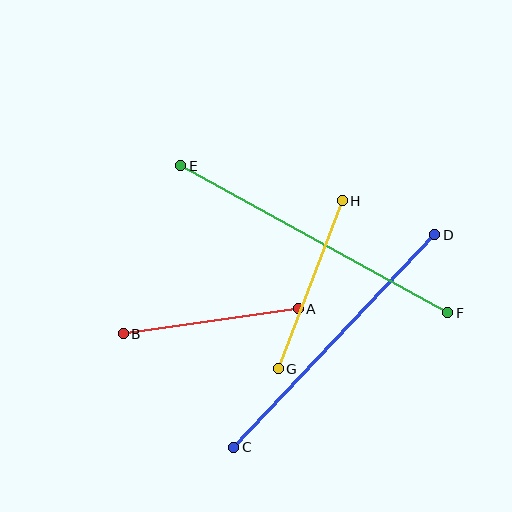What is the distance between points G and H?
The distance is approximately 180 pixels.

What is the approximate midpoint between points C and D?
The midpoint is at approximately (334, 341) pixels.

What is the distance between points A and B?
The distance is approximately 177 pixels.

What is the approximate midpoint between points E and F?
The midpoint is at approximately (314, 239) pixels.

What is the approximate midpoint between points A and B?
The midpoint is at approximately (211, 321) pixels.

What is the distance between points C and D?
The distance is approximately 292 pixels.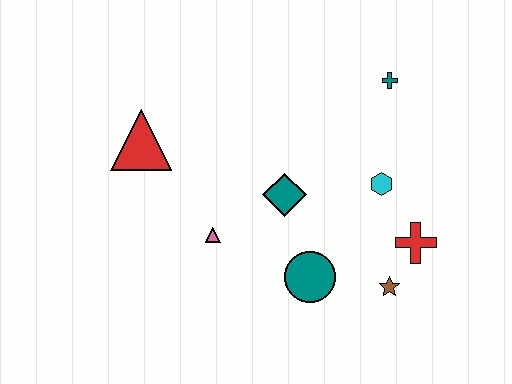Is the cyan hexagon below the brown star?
No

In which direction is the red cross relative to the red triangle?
The red cross is to the right of the red triangle.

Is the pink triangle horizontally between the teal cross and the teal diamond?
No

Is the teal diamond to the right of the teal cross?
No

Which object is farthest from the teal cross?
The red triangle is farthest from the teal cross.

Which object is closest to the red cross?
The brown star is closest to the red cross.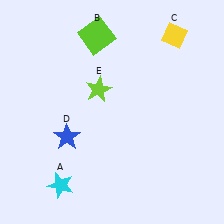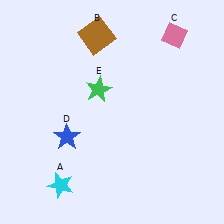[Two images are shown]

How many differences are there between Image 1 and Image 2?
There are 3 differences between the two images.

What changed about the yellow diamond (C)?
In Image 1, C is yellow. In Image 2, it changed to pink.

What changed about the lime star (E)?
In Image 1, E is lime. In Image 2, it changed to green.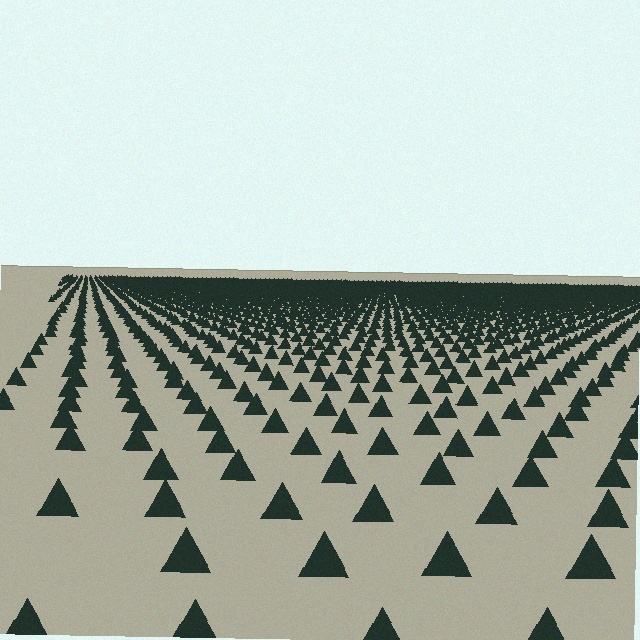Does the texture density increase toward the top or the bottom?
Density increases toward the top.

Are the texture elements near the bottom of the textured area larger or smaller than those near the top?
Larger. Near the bottom, elements are closer to the viewer and appear at a bigger on-screen size.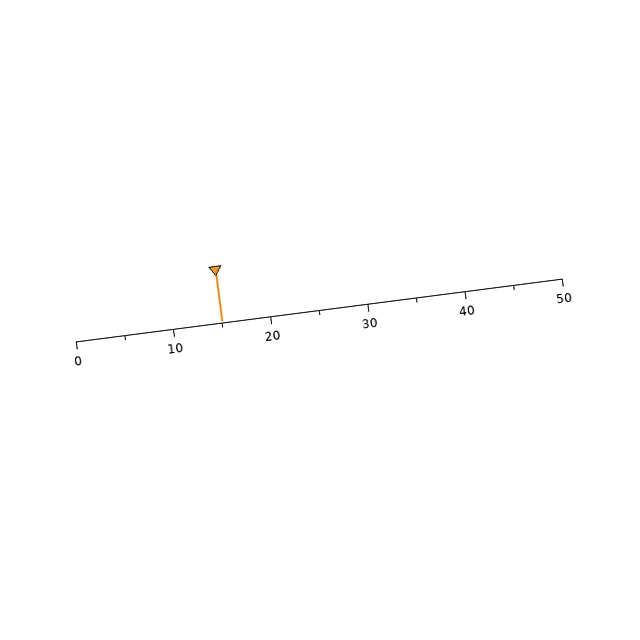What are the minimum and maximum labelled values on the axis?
The axis runs from 0 to 50.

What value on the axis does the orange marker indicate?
The marker indicates approximately 15.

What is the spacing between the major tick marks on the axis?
The major ticks are spaced 10 apart.